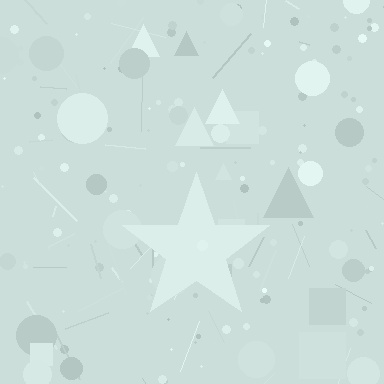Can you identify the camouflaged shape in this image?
The camouflaged shape is a star.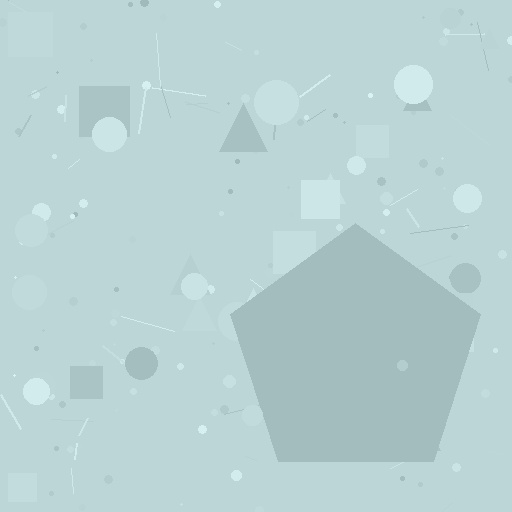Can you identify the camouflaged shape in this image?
The camouflaged shape is a pentagon.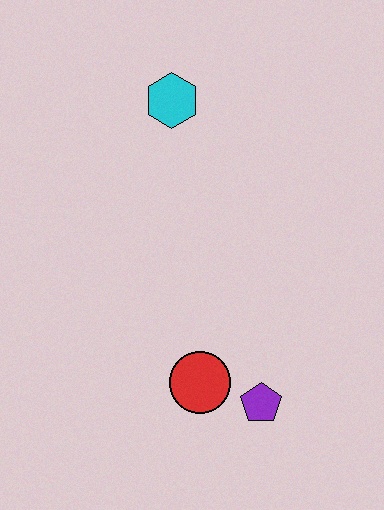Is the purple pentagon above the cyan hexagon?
No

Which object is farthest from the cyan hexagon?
The purple pentagon is farthest from the cyan hexagon.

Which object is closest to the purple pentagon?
The red circle is closest to the purple pentagon.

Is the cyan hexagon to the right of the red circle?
No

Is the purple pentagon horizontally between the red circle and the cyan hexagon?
No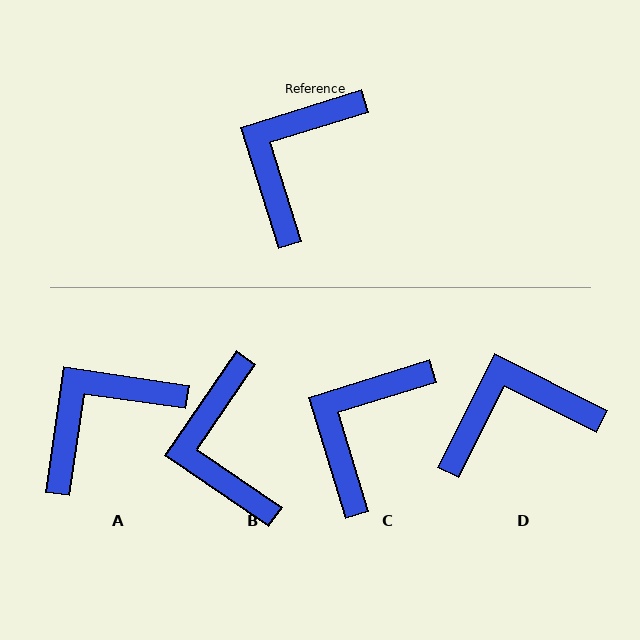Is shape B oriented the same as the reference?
No, it is off by about 38 degrees.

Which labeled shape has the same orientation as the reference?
C.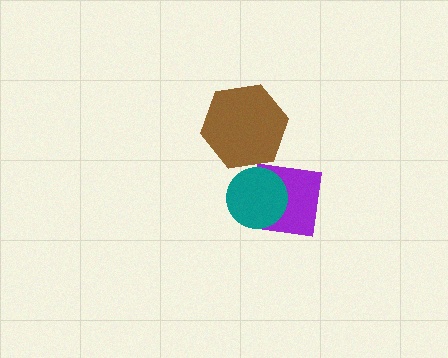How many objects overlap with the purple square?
1 object overlaps with the purple square.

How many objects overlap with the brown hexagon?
0 objects overlap with the brown hexagon.